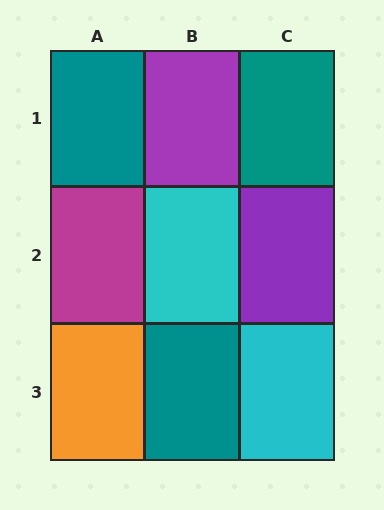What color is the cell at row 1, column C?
Teal.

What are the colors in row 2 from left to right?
Magenta, cyan, purple.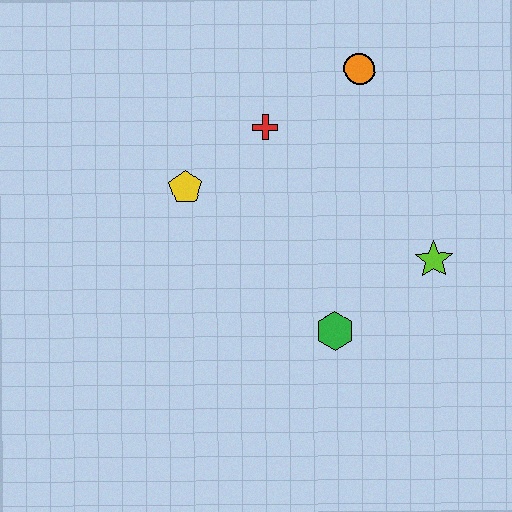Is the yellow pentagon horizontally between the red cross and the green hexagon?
No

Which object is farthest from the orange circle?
The green hexagon is farthest from the orange circle.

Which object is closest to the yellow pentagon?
The red cross is closest to the yellow pentagon.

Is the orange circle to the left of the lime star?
Yes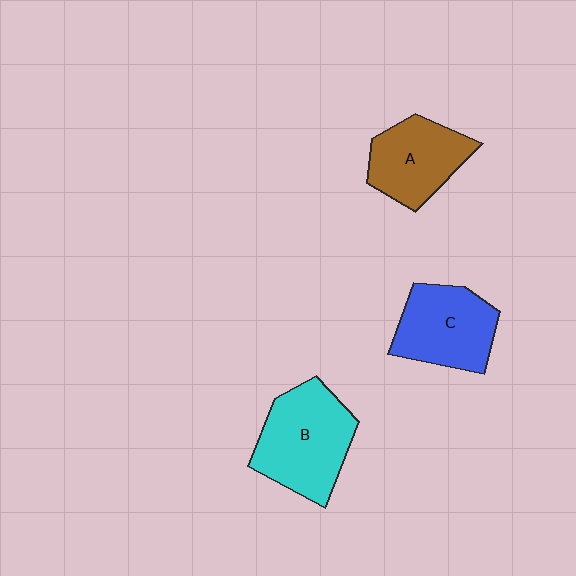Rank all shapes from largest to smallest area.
From largest to smallest: B (cyan), C (blue), A (brown).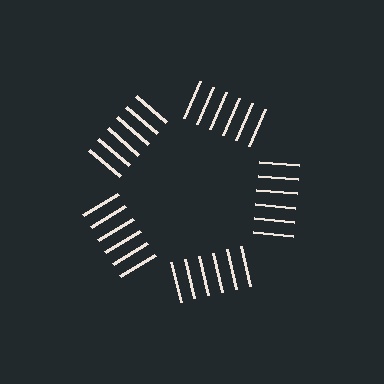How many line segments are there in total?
30 — 6 along each of the 5 edges.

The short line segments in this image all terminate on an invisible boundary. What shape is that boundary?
An illusory pentagon — the line segments terminate on its edges but no continuous stroke is drawn.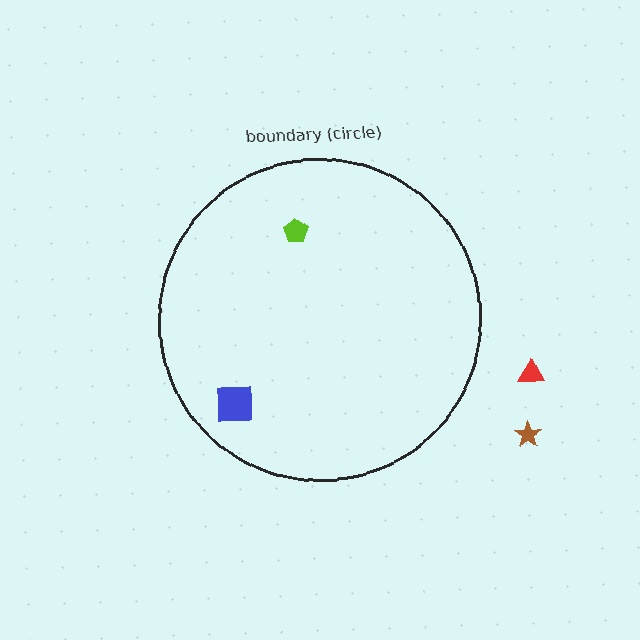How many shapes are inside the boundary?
2 inside, 2 outside.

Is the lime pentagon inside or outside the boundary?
Inside.